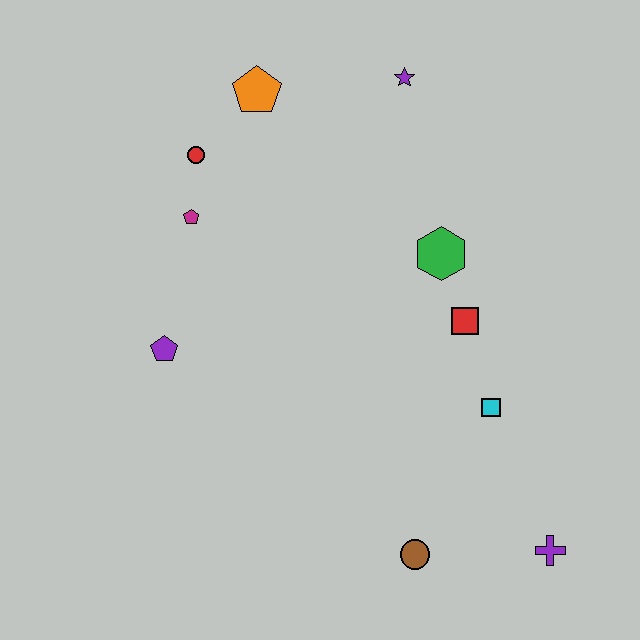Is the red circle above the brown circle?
Yes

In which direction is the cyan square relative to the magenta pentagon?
The cyan square is to the right of the magenta pentagon.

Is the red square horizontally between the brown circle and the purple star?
No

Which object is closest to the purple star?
The orange pentagon is closest to the purple star.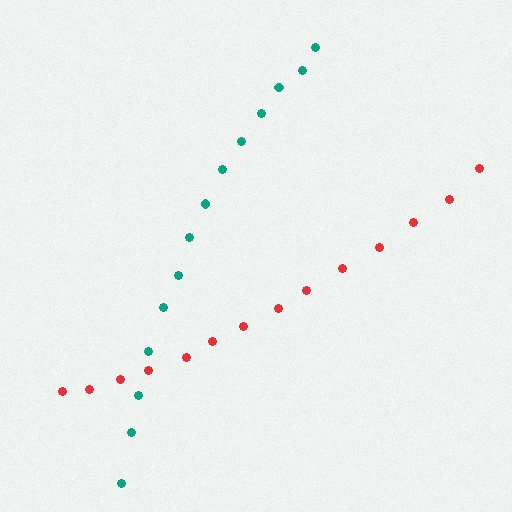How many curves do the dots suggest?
There are 2 distinct paths.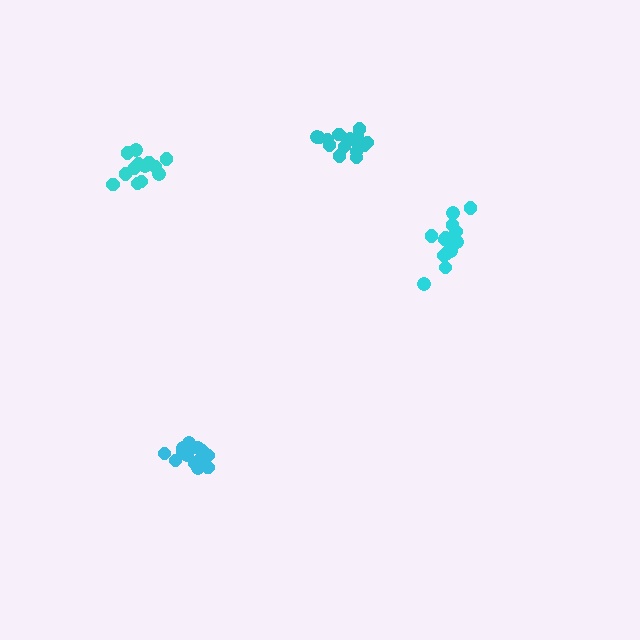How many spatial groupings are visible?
There are 4 spatial groupings.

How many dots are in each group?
Group 1: 13 dots, Group 2: 16 dots, Group 3: 15 dots, Group 4: 14 dots (58 total).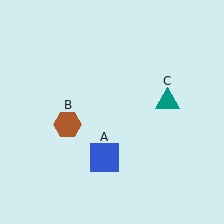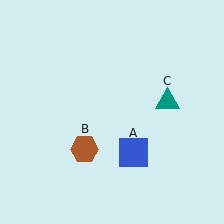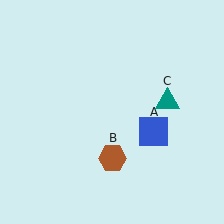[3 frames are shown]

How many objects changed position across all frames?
2 objects changed position: blue square (object A), brown hexagon (object B).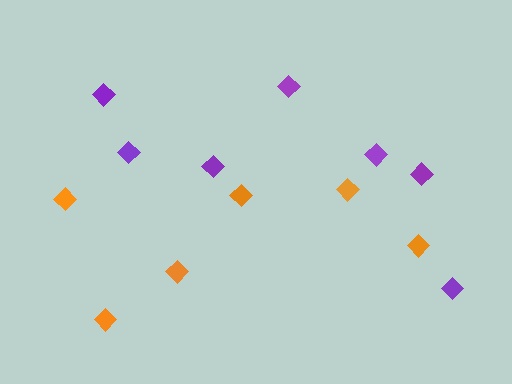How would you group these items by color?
There are 2 groups: one group of purple diamonds (7) and one group of orange diamonds (6).